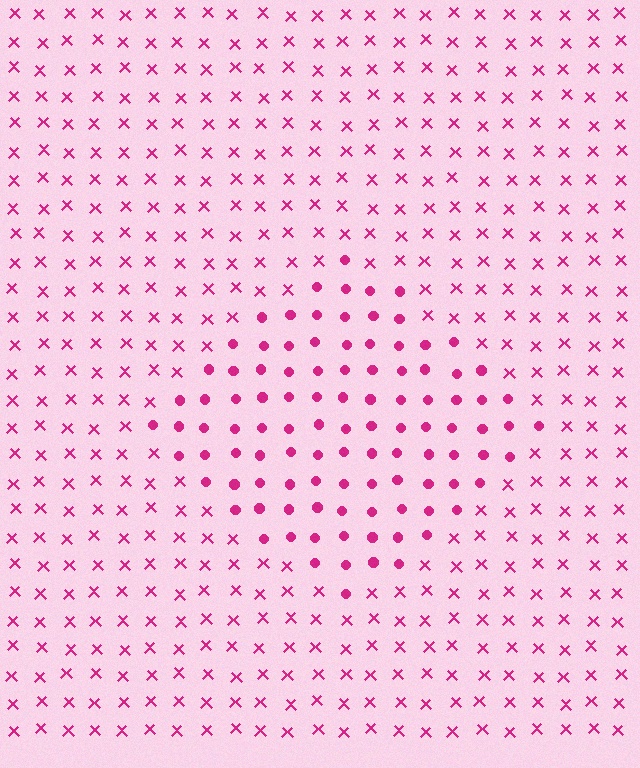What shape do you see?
I see a diamond.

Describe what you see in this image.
The image is filled with small magenta elements arranged in a uniform grid. A diamond-shaped region contains circles, while the surrounding area contains X marks. The boundary is defined purely by the change in element shape.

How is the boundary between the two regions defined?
The boundary is defined by a change in element shape: circles inside vs. X marks outside. All elements share the same color and spacing.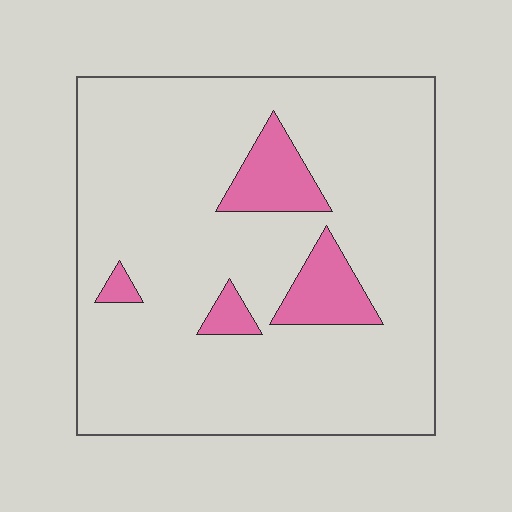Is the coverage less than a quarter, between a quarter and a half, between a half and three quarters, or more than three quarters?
Less than a quarter.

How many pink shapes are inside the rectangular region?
4.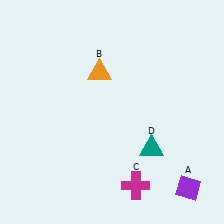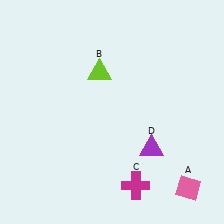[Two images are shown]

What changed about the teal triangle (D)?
In Image 1, D is teal. In Image 2, it changed to purple.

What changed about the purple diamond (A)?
In Image 1, A is purple. In Image 2, it changed to pink.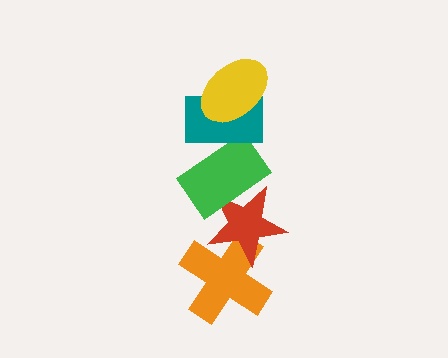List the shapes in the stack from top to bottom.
From top to bottom: the yellow ellipse, the teal rectangle, the green rectangle, the red star, the orange cross.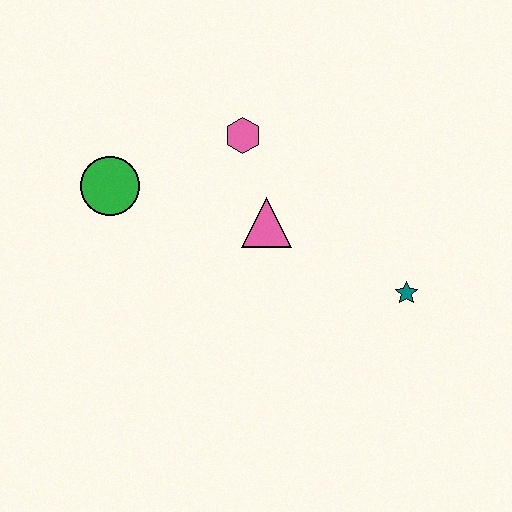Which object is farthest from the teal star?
The green circle is farthest from the teal star.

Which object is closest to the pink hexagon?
The pink triangle is closest to the pink hexagon.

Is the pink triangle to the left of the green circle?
No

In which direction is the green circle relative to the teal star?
The green circle is to the left of the teal star.